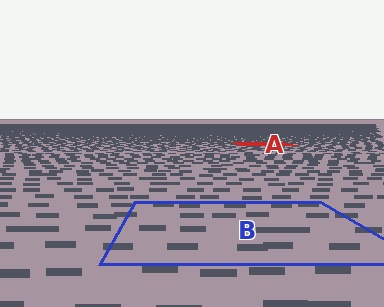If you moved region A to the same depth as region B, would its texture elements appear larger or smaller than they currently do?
They would appear larger. At a closer depth, the same texture elements are projected at a bigger on-screen size.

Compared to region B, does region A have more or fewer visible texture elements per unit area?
Region A has more texture elements per unit area — they are packed more densely because it is farther away.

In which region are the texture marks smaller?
The texture marks are smaller in region A, because it is farther away.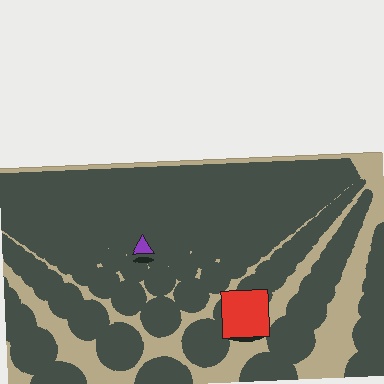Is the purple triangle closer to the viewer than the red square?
No. The red square is closer — you can tell from the texture gradient: the ground texture is coarser near it.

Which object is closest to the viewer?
The red square is closest. The texture marks near it are larger and more spread out.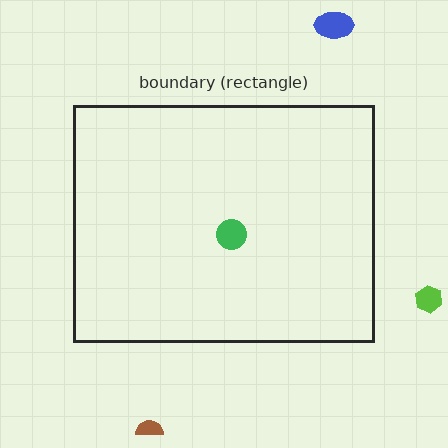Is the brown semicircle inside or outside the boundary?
Outside.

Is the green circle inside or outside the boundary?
Inside.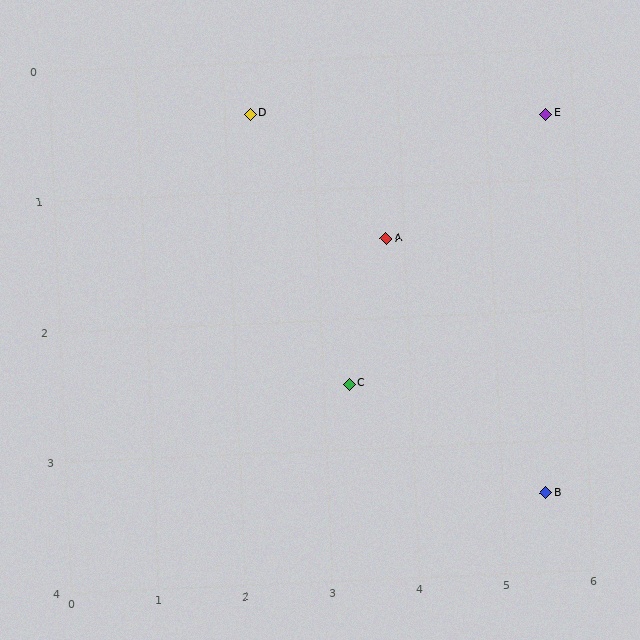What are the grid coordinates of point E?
Point E is at approximately (5.7, 0.5).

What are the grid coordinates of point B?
Point B is at approximately (5.5, 3.4).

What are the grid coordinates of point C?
Point C is at approximately (3.3, 2.5).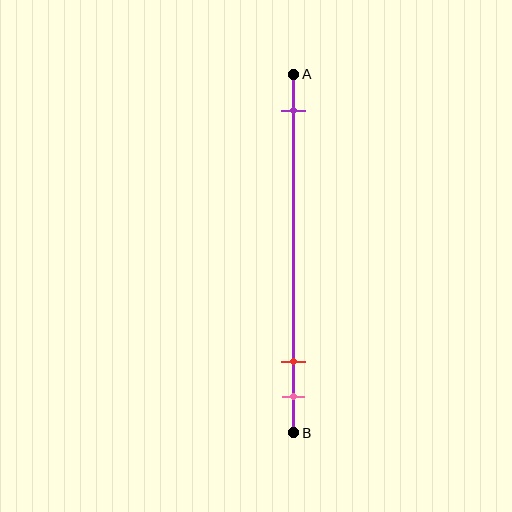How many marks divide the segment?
There are 3 marks dividing the segment.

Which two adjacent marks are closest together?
The red and pink marks are the closest adjacent pair.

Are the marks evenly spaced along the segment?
No, the marks are not evenly spaced.